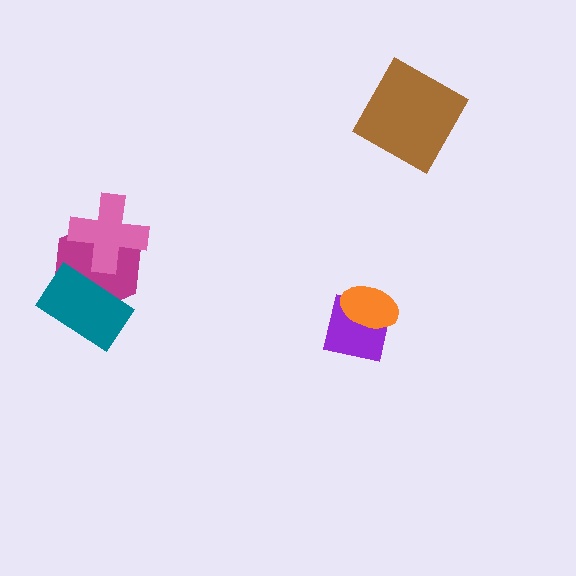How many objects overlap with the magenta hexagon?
2 objects overlap with the magenta hexagon.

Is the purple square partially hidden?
Yes, it is partially covered by another shape.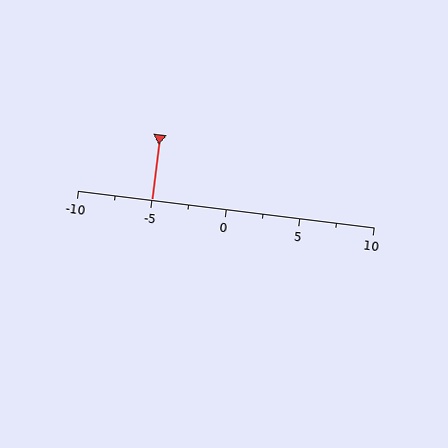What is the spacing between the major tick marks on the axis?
The major ticks are spaced 5 apart.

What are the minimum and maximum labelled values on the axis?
The axis runs from -10 to 10.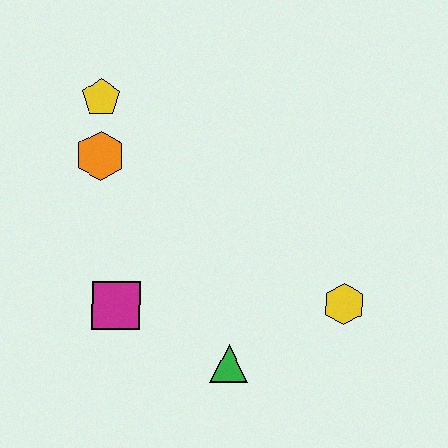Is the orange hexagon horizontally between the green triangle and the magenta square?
No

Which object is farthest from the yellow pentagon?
The yellow hexagon is farthest from the yellow pentagon.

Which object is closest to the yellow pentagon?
The orange hexagon is closest to the yellow pentagon.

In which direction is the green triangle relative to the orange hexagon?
The green triangle is below the orange hexagon.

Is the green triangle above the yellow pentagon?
No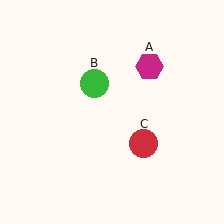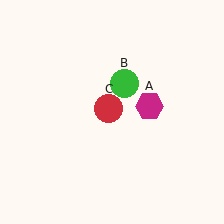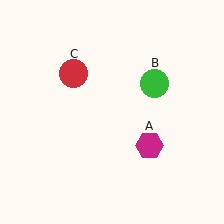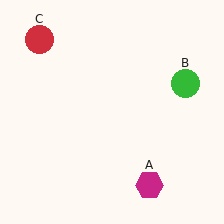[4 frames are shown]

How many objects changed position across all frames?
3 objects changed position: magenta hexagon (object A), green circle (object B), red circle (object C).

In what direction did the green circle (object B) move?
The green circle (object B) moved right.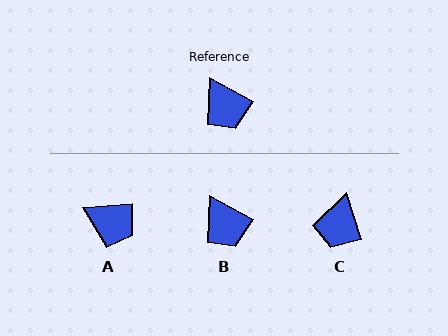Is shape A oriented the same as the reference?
No, it is off by about 34 degrees.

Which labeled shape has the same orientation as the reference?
B.